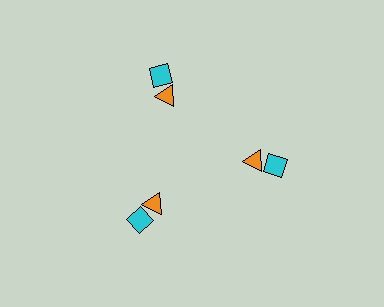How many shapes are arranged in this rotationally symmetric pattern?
There are 6 shapes, arranged in 3 groups of 2.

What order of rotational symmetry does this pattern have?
This pattern has 3-fold rotational symmetry.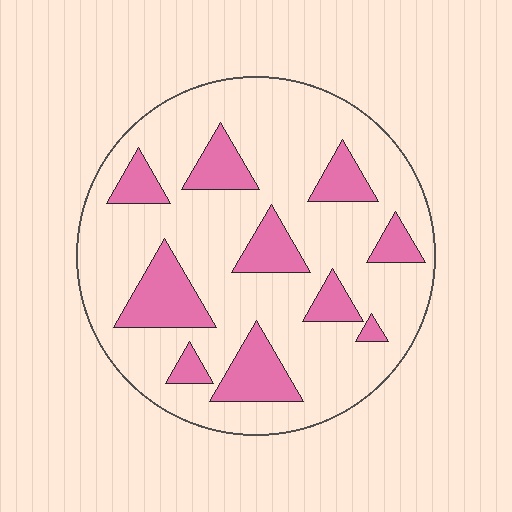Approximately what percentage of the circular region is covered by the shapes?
Approximately 25%.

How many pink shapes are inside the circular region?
10.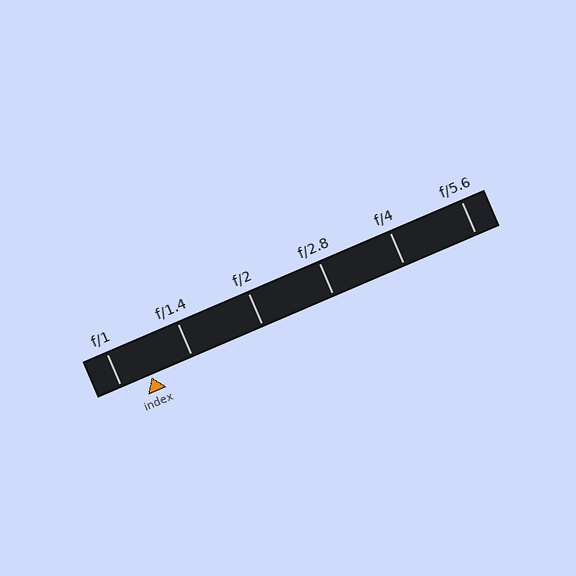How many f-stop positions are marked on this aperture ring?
There are 6 f-stop positions marked.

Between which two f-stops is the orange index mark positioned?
The index mark is between f/1 and f/1.4.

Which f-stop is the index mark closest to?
The index mark is closest to f/1.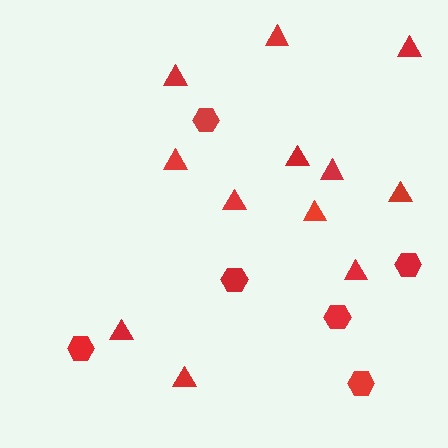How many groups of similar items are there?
There are 2 groups: one group of triangles (12) and one group of hexagons (6).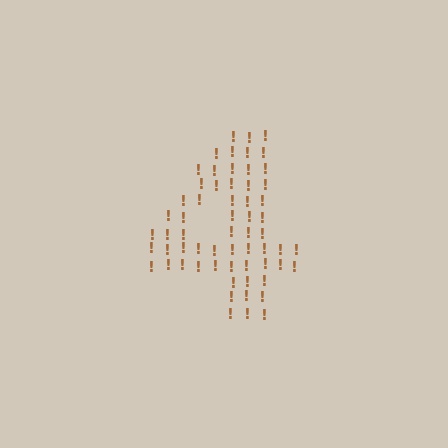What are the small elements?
The small elements are exclamation marks.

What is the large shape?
The large shape is the digit 4.